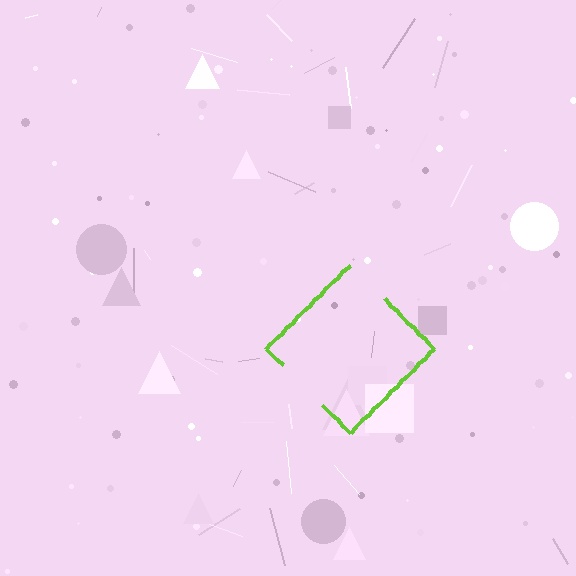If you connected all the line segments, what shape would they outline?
They would outline a diamond.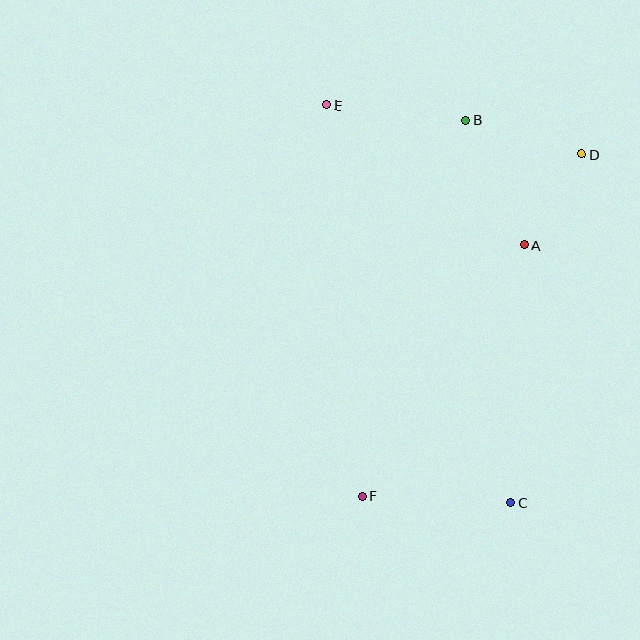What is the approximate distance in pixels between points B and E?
The distance between B and E is approximately 140 pixels.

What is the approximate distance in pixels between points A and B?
The distance between A and B is approximately 138 pixels.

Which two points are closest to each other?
Points A and D are closest to each other.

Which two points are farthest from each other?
Points C and E are farthest from each other.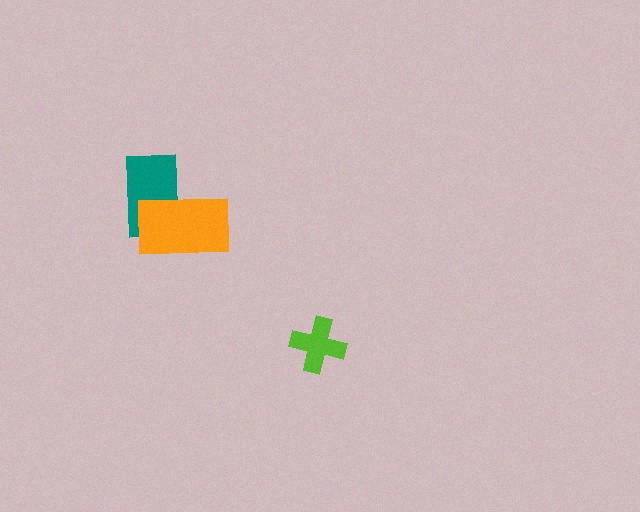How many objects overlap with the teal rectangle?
1 object overlaps with the teal rectangle.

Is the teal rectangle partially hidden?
Yes, it is partially covered by another shape.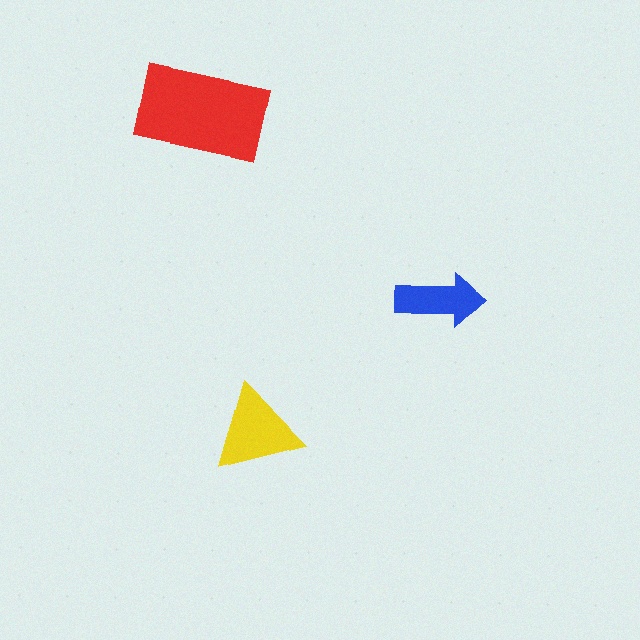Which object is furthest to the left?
The red rectangle is leftmost.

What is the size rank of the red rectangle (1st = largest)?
1st.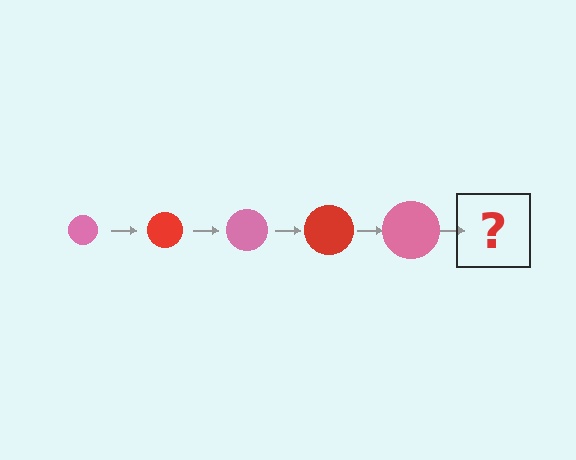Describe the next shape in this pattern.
It should be a red circle, larger than the previous one.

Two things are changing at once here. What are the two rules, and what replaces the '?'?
The two rules are that the circle grows larger each step and the color cycles through pink and red. The '?' should be a red circle, larger than the previous one.